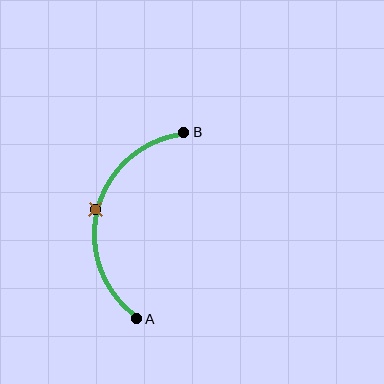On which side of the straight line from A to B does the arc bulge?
The arc bulges to the left of the straight line connecting A and B.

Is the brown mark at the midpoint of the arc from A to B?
Yes. The brown mark lies on the arc at equal arc-length from both A and B — it is the arc midpoint.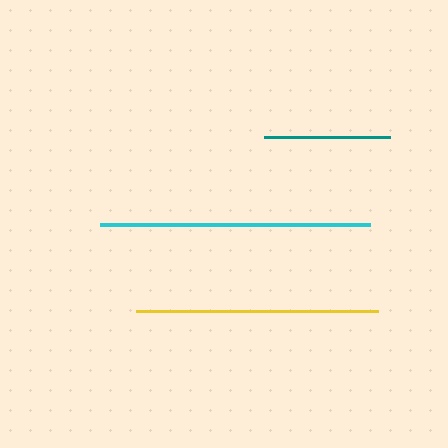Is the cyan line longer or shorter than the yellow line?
The cyan line is longer than the yellow line.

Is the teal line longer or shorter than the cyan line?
The cyan line is longer than the teal line.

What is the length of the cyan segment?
The cyan segment is approximately 270 pixels long.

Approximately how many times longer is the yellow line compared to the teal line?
The yellow line is approximately 1.9 times the length of the teal line.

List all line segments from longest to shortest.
From longest to shortest: cyan, yellow, teal.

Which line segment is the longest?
The cyan line is the longest at approximately 270 pixels.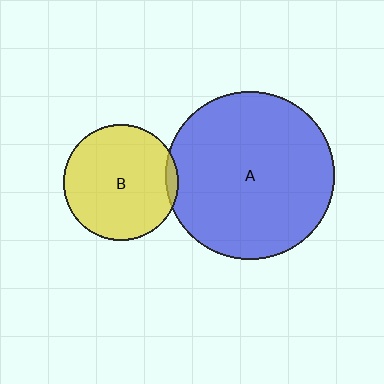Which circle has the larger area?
Circle A (blue).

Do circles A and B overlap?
Yes.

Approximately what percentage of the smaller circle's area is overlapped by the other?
Approximately 5%.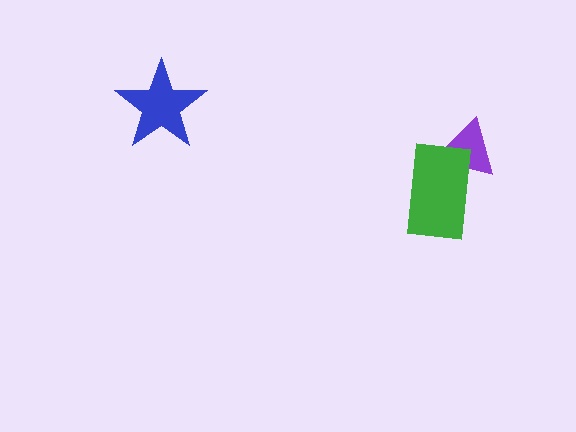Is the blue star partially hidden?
No, no other shape covers it.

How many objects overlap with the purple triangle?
1 object overlaps with the purple triangle.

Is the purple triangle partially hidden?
Yes, it is partially covered by another shape.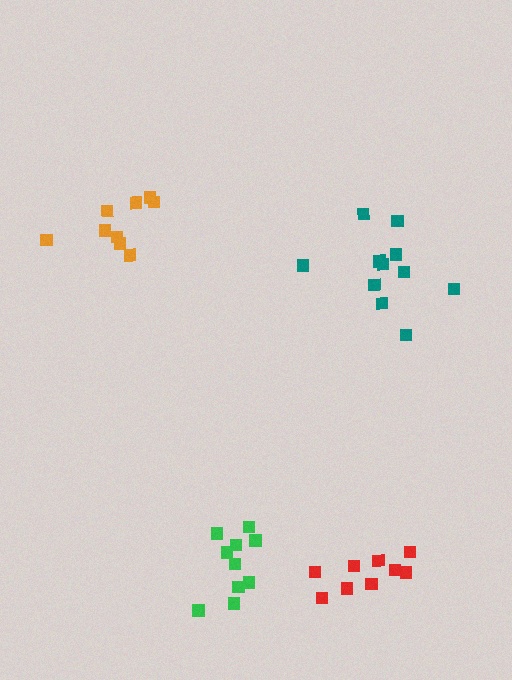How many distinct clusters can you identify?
There are 4 distinct clusters.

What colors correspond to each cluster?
The clusters are colored: orange, green, teal, red.